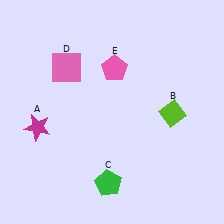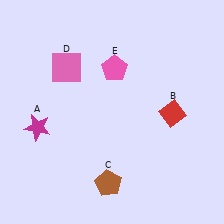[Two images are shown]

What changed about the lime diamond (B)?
In Image 1, B is lime. In Image 2, it changed to red.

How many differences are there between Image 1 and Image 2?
There are 2 differences between the two images.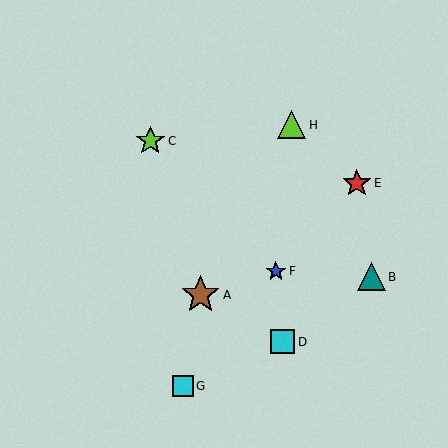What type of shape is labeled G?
Shape G is a cyan square.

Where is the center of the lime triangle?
The center of the lime triangle is at (292, 125).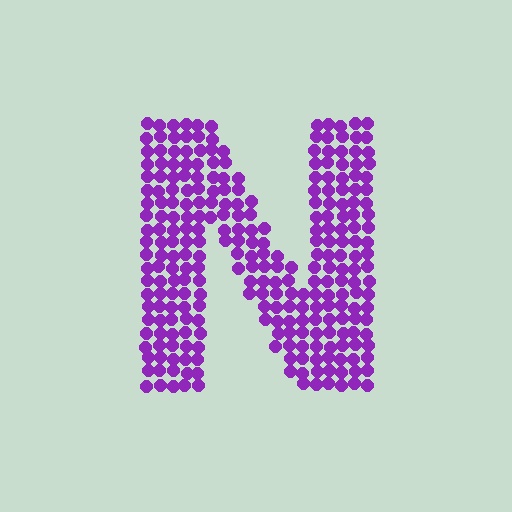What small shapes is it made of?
It is made of small circles.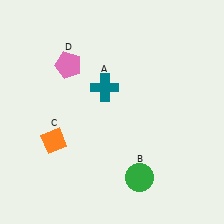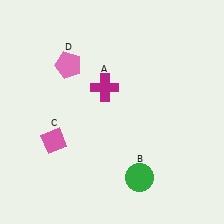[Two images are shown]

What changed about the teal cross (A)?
In Image 1, A is teal. In Image 2, it changed to magenta.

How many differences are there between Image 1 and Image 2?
There are 2 differences between the two images.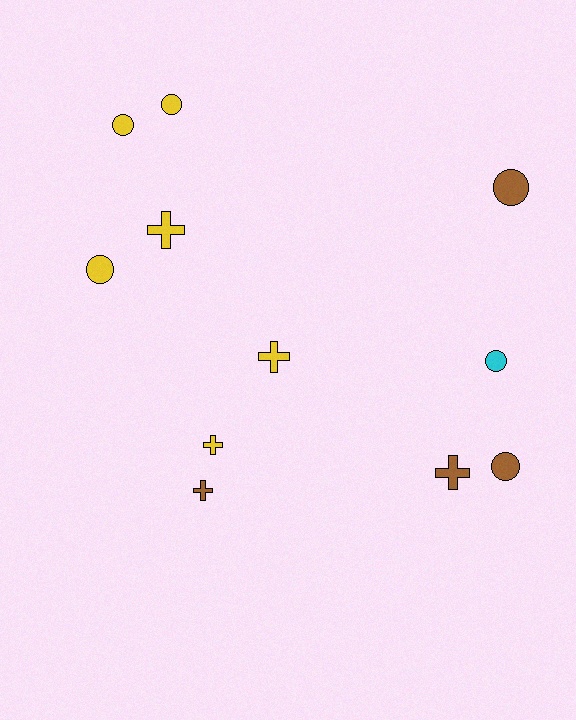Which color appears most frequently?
Yellow, with 6 objects.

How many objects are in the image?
There are 11 objects.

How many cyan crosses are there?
There are no cyan crosses.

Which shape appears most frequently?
Circle, with 6 objects.